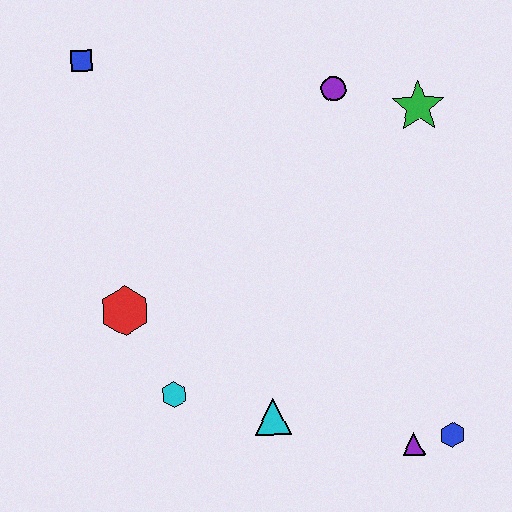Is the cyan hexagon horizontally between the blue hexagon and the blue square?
Yes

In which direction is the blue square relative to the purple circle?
The blue square is to the left of the purple circle.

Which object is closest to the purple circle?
The green star is closest to the purple circle.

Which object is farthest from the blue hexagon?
The blue square is farthest from the blue hexagon.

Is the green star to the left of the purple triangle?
No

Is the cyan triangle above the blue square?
No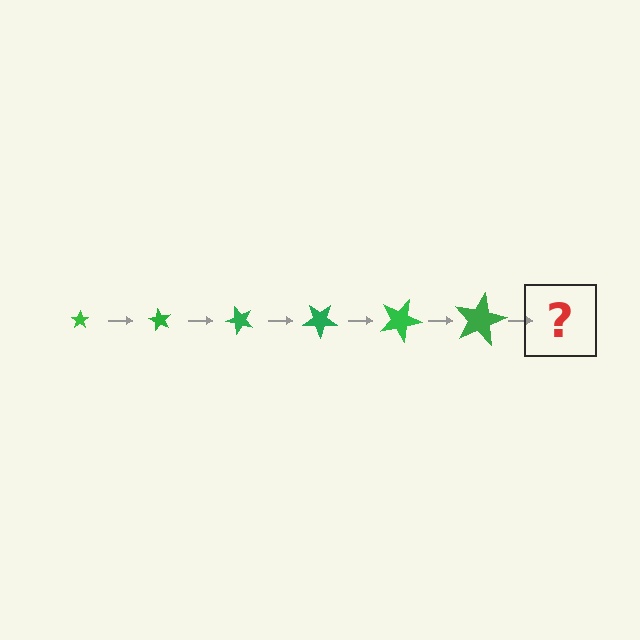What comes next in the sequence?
The next element should be a star, larger than the previous one and rotated 360 degrees from the start.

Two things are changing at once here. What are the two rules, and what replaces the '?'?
The two rules are that the star grows larger each step and it rotates 60 degrees each step. The '?' should be a star, larger than the previous one and rotated 360 degrees from the start.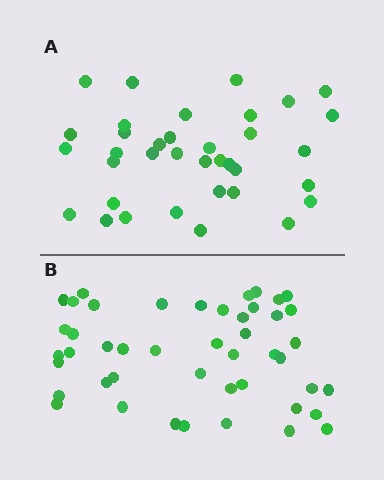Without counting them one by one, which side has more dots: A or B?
Region B (the bottom region) has more dots.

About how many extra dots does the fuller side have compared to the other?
Region B has roughly 10 or so more dots than region A.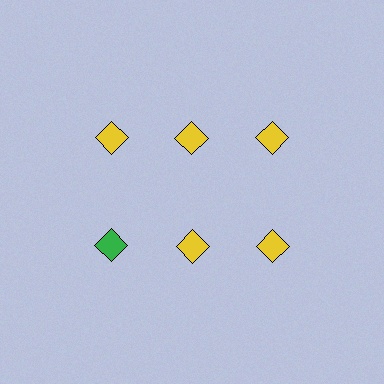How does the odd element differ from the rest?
It has a different color: green instead of yellow.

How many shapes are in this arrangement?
There are 6 shapes arranged in a grid pattern.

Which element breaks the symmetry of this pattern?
The green diamond in the second row, leftmost column breaks the symmetry. All other shapes are yellow diamonds.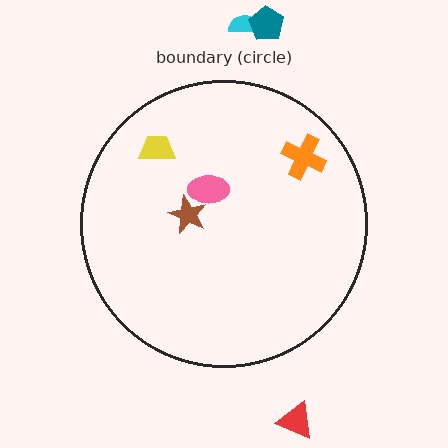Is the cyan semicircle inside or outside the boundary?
Outside.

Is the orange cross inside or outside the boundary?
Inside.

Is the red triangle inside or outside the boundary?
Outside.